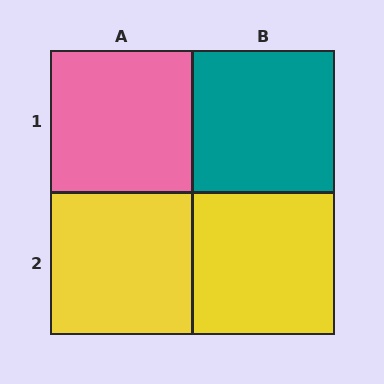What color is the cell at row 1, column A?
Pink.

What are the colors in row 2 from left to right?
Yellow, yellow.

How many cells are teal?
1 cell is teal.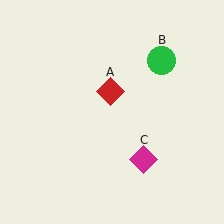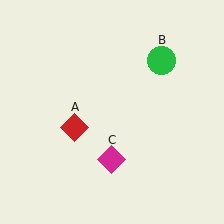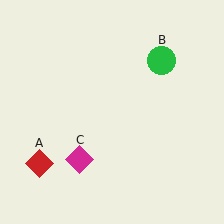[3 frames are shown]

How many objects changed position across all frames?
2 objects changed position: red diamond (object A), magenta diamond (object C).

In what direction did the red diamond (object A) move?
The red diamond (object A) moved down and to the left.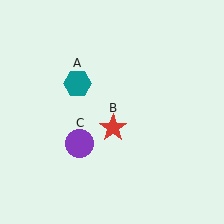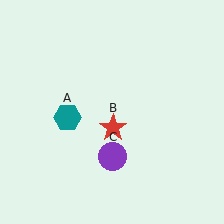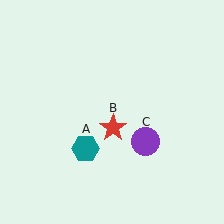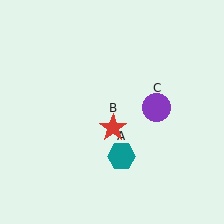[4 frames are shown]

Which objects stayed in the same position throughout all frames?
Red star (object B) remained stationary.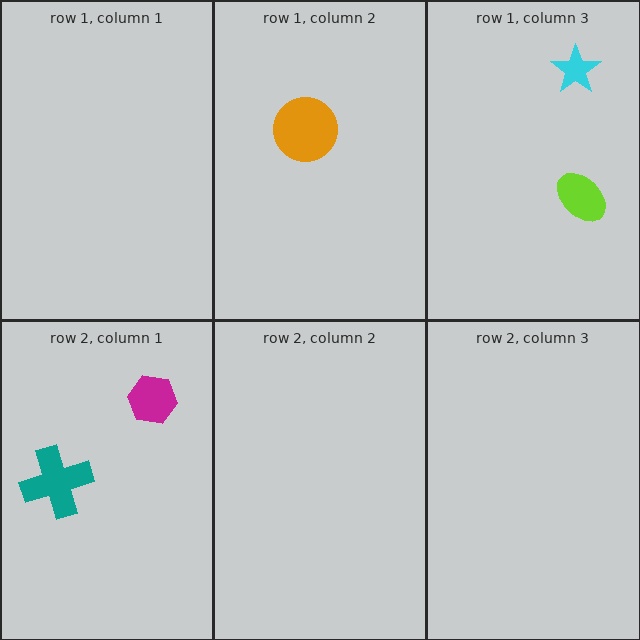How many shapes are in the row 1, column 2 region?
1.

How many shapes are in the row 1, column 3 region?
2.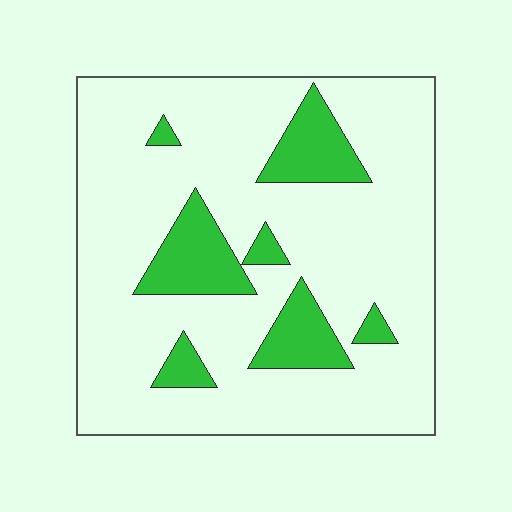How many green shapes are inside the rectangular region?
7.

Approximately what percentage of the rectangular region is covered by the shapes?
Approximately 20%.